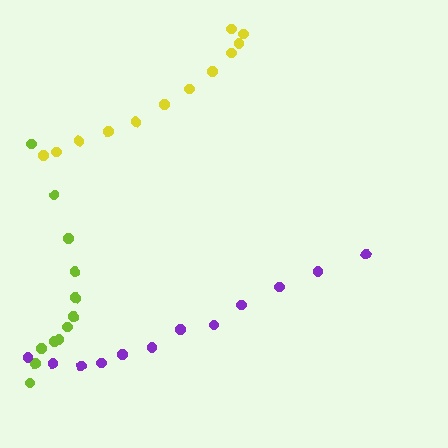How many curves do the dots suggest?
There are 3 distinct paths.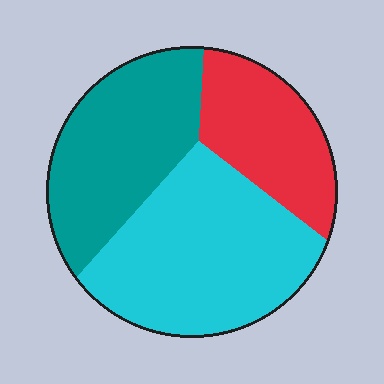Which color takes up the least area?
Red, at roughly 25%.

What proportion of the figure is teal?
Teal takes up about one third (1/3) of the figure.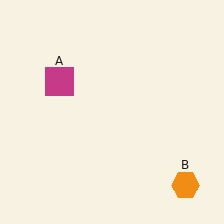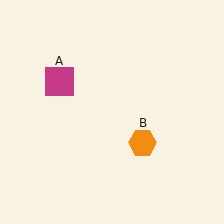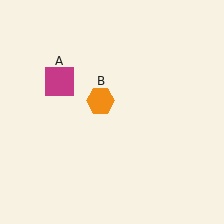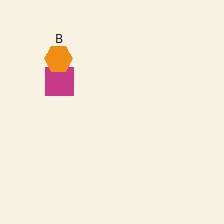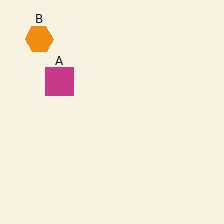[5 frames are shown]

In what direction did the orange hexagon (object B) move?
The orange hexagon (object B) moved up and to the left.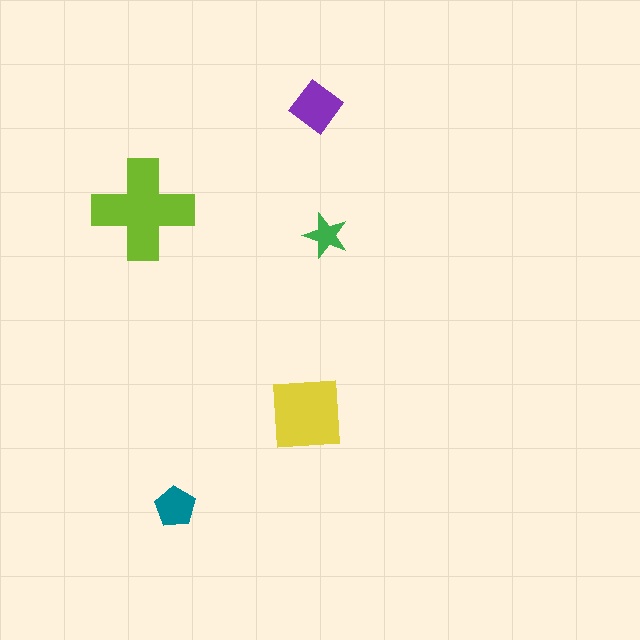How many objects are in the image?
There are 5 objects in the image.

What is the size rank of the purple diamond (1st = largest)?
3rd.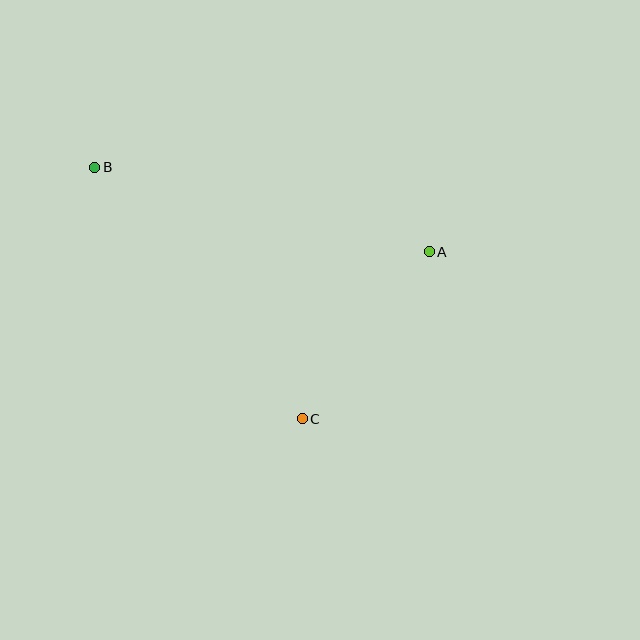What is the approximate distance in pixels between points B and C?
The distance between B and C is approximately 326 pixels.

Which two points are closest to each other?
Points A and C are closest to each other.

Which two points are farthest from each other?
Points A and B are farthest from each other.